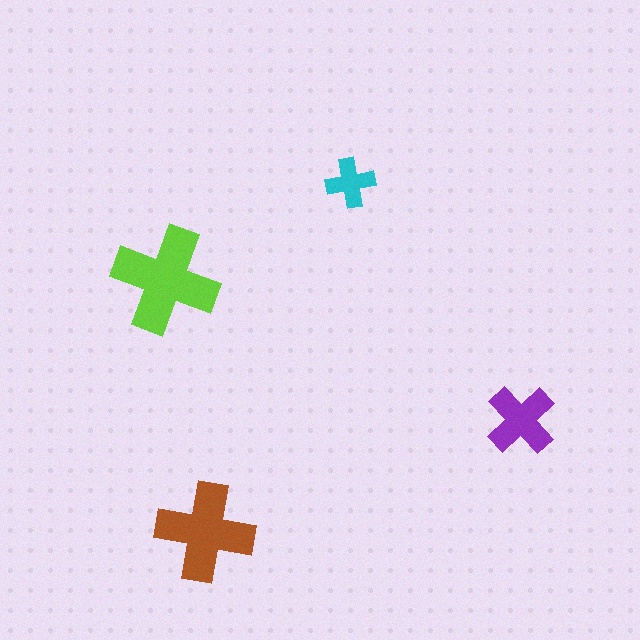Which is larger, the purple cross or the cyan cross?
The purple one.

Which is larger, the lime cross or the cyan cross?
The lime one.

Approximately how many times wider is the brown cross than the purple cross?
About 1.5 times wider.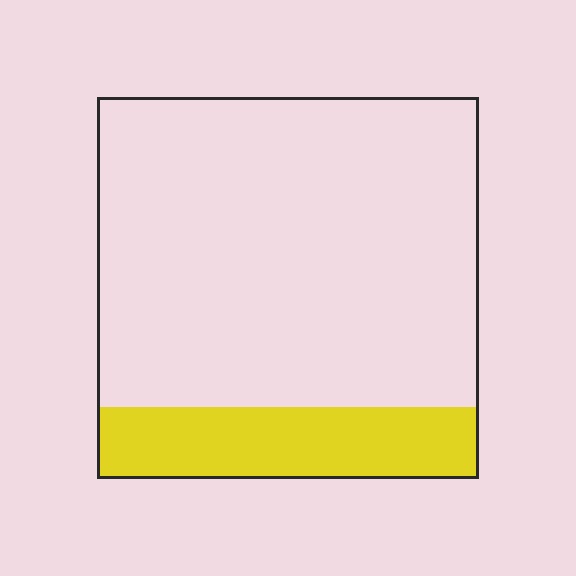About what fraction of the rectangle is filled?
About one fifth (1/5).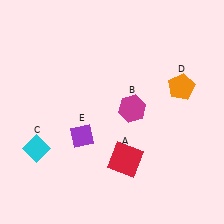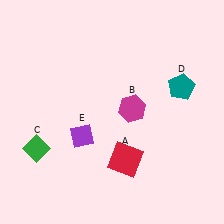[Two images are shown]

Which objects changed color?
C changed from cyan to green. D changed from orange to teal.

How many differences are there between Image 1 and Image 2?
There are 2 differences between the two images.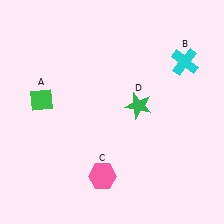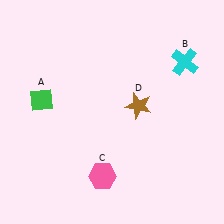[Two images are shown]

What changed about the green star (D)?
In Image 1, D is green. In Image 2, it changed to brown.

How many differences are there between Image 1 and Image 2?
There is 1 difference between the two images.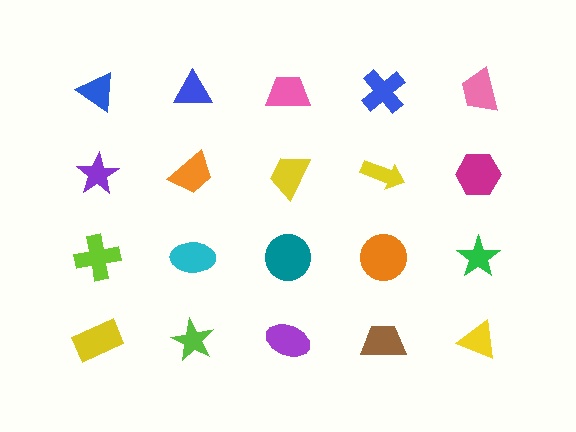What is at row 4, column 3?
A purple ellipse.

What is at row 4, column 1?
A yellow rectangle.